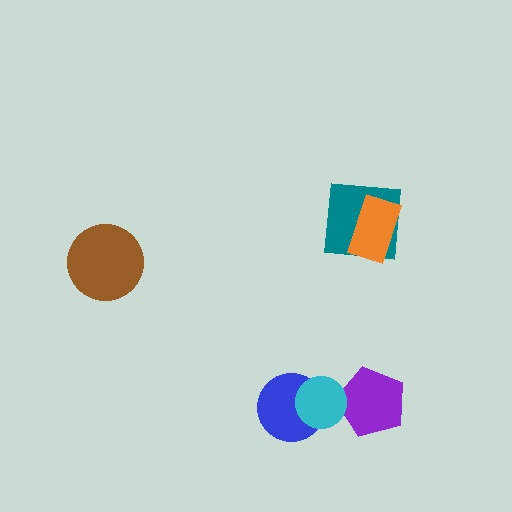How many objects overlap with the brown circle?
0 objects overlap with the brown circle.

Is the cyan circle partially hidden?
No, no other shape covers it.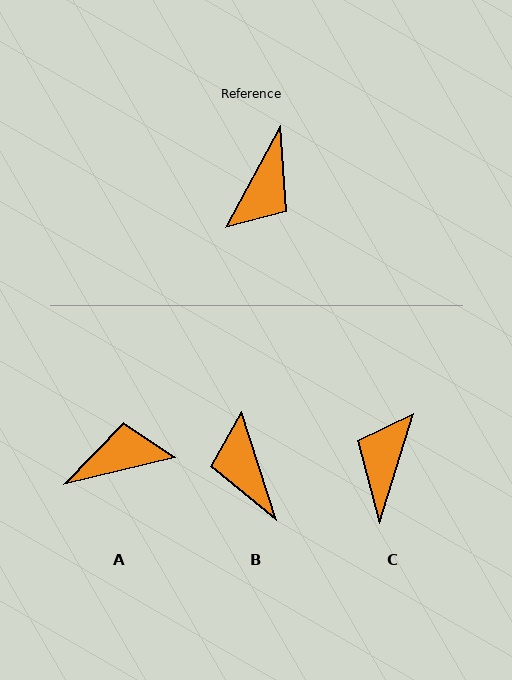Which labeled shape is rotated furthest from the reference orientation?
C, about 169 degrees away.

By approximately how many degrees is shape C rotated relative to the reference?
Approximately 169 degrees clockwise.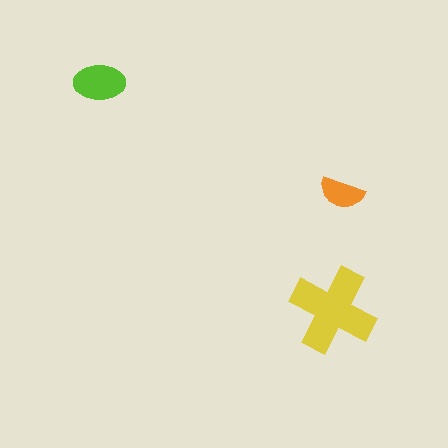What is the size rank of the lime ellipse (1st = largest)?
2nd.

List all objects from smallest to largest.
The orange semicircle, the lime ellipse, the yellow cross.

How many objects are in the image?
There are 3 objects in the image.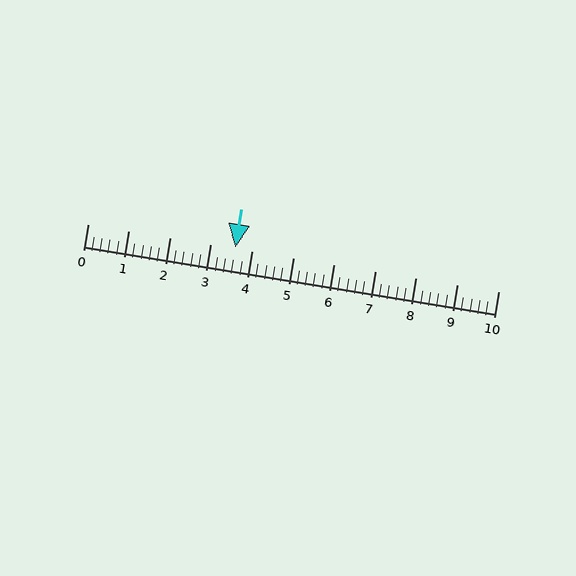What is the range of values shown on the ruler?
The ruler shows values from 0 to 10.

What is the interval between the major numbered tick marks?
The major tick marks are spaced 1 units apart.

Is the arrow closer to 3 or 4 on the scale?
The arrow is closer to 4.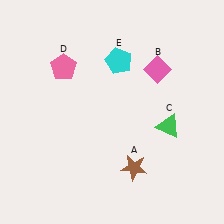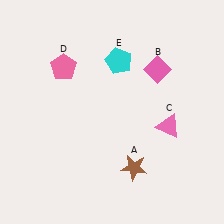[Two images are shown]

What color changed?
The triangle (C) changed from green in Image 1 to pink in Image 2.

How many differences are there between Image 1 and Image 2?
There is 1 difference between the two images.